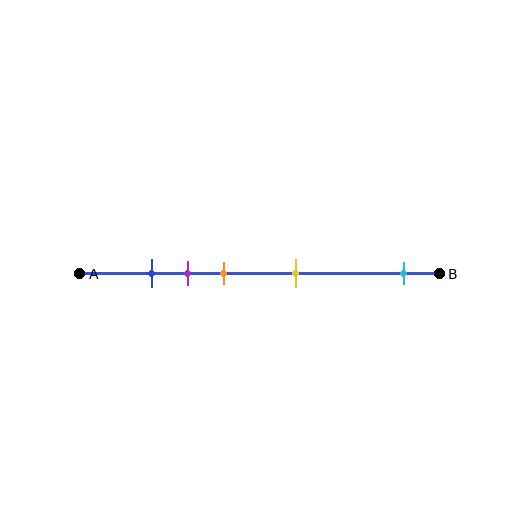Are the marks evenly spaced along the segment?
No, the marks are not evenly spaced.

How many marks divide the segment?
There are 5 marks dividing the segment.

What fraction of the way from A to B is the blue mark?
The blue mark is approximately 20% (0.2) of the way from A to B.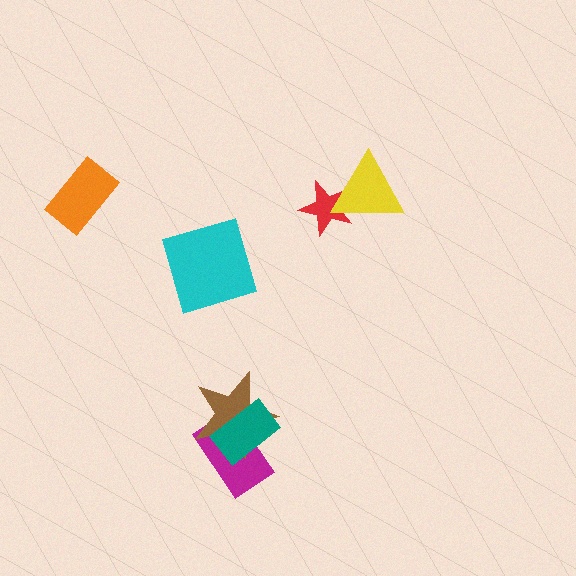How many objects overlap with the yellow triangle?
1 object overlaps with the yellow triangle.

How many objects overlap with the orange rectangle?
0 objects overlap with the orange rectangle.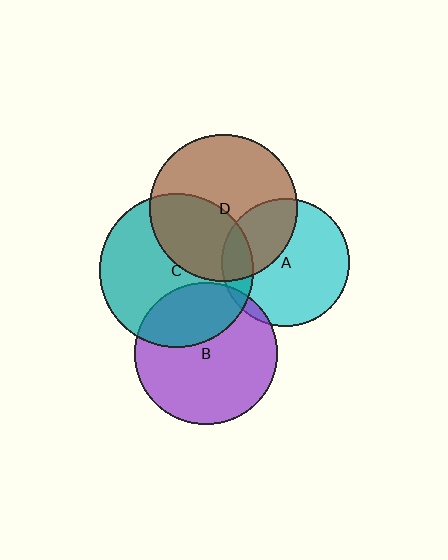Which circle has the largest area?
Circle C (teal).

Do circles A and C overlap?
Yes.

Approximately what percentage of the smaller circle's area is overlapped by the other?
Approximately 15%.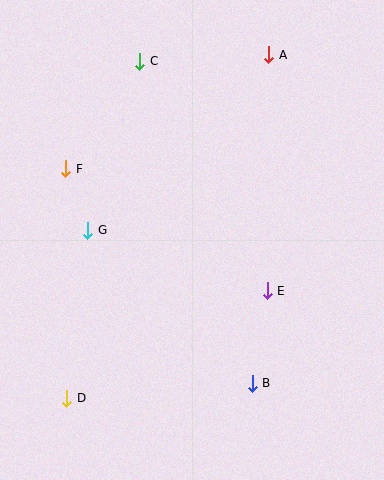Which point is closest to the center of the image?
Point E at (267, 291) is closest to the center.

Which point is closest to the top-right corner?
Point A is closest to the top-right corner.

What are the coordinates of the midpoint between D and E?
The midpoint between D and E is at (167, 345).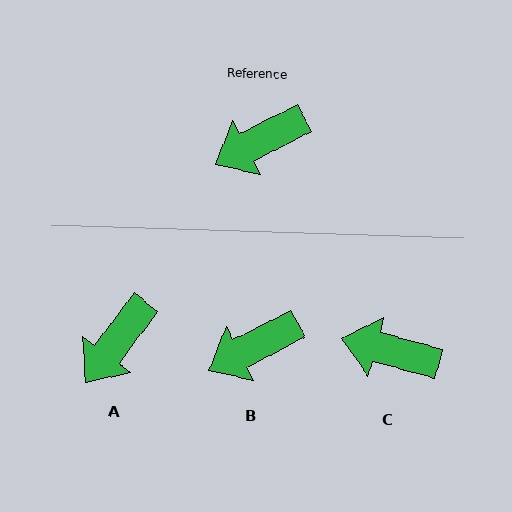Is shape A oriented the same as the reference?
No, it is off by about 26 degrees.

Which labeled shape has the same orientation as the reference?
B.